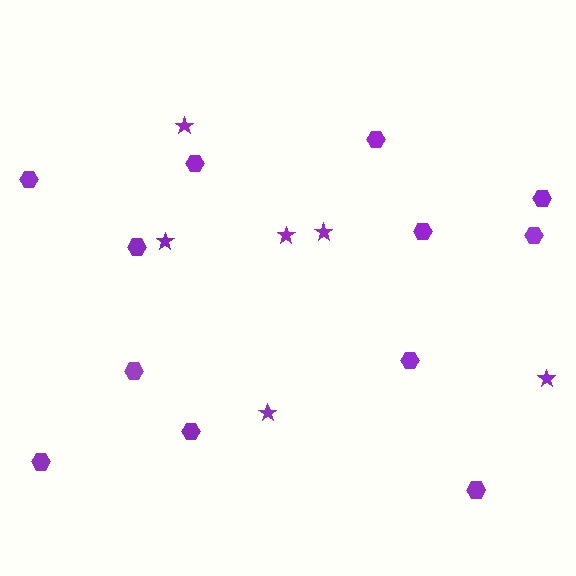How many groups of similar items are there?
There are 2 groups: one group of hexagons (12) and one group of stars (6).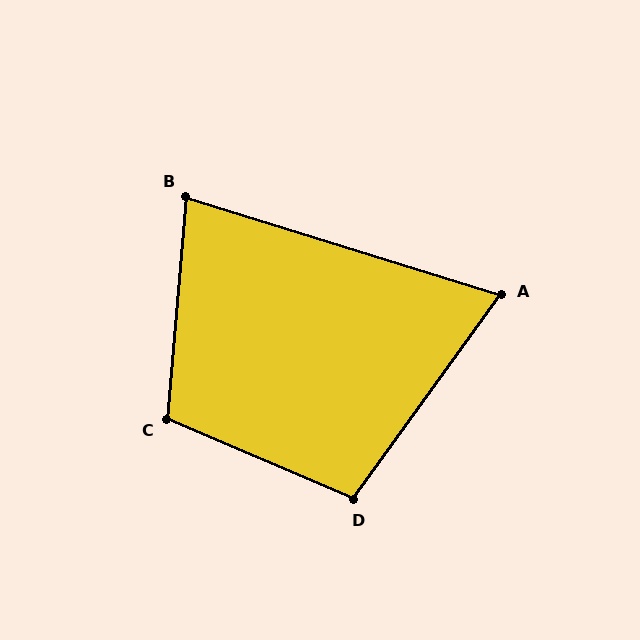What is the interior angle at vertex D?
Approximately 103 degrees (obtuse).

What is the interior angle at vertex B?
Approximately 77 degrees (acute).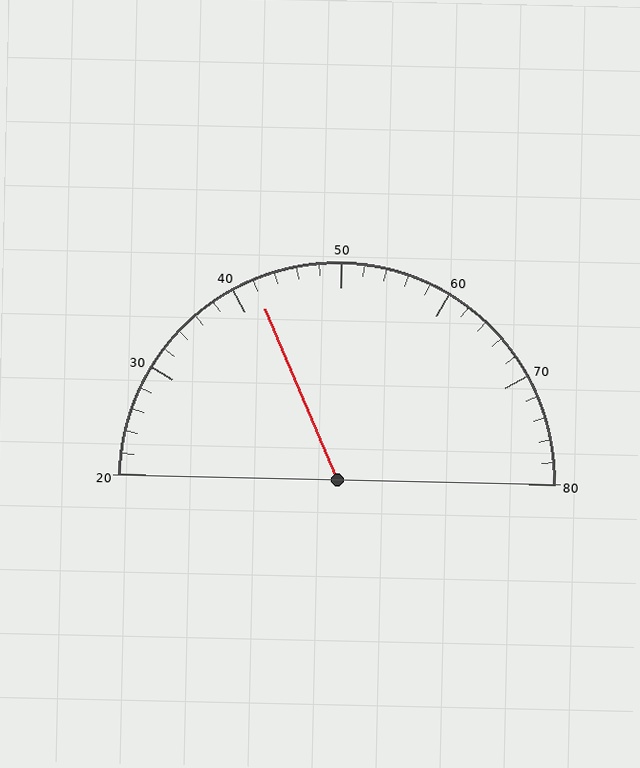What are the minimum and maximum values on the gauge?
The gauge ranges from 20 to 80.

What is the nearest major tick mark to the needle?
The nearest major tick mark is 40.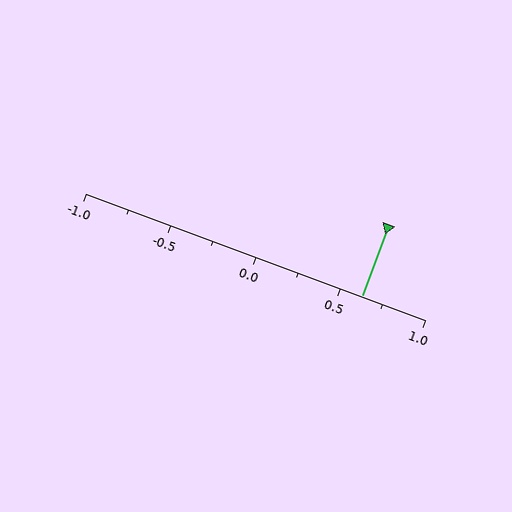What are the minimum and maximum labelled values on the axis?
The axis runs from -1.0 to 1.0.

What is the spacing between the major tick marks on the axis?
The major ticks are spaced 0.5 apart.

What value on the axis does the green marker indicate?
The marker indicates approximately 0.62.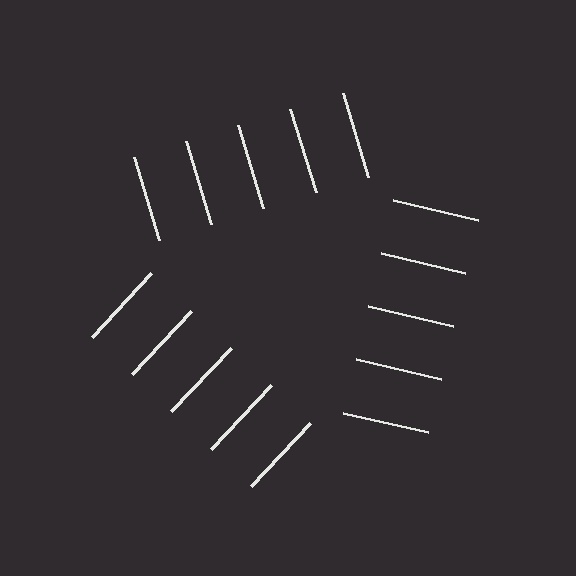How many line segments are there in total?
15 — 5 along each of the 3 edges.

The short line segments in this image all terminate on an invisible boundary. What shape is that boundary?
An illusory triangle — the line segments terminate on its edges but no continuous stroke is drawn.